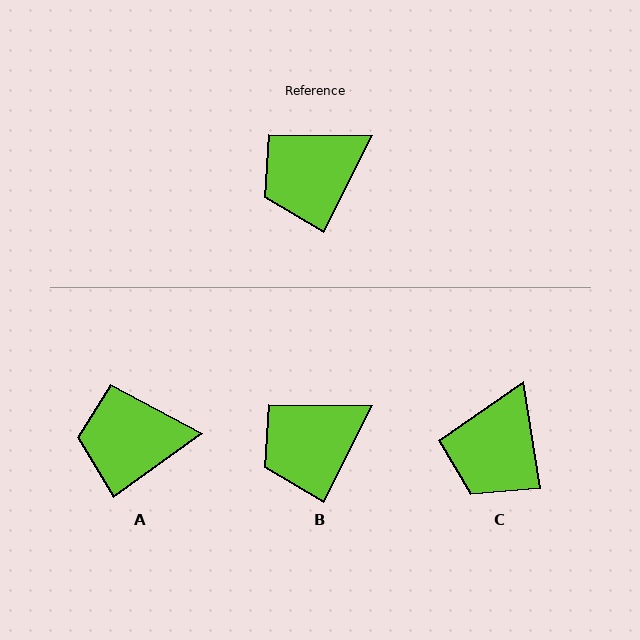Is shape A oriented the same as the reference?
No, it is off by about 28 degrees.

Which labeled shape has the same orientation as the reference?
B.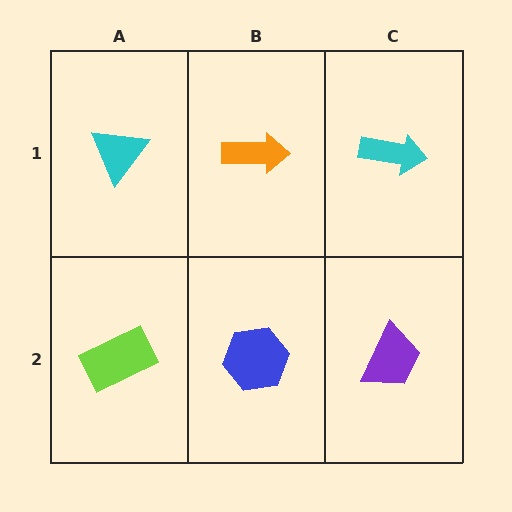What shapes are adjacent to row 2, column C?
A cyan arrow (row 1, column C), a blue hexagon (row 2, column B).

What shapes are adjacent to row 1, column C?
A purple trapezoid (row 2, column C), an orange arrow (row 1, column B).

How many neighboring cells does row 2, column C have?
2.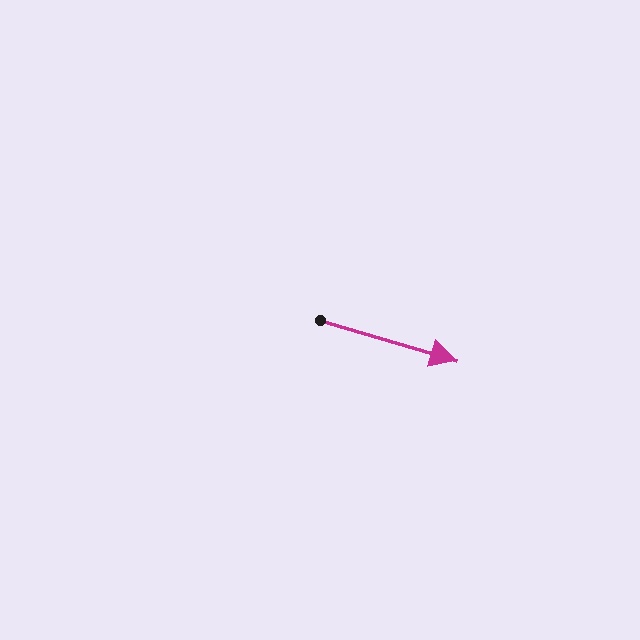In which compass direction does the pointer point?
East.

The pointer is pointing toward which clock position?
Roughly 4 o'clock.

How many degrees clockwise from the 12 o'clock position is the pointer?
Approximately 106 degrees.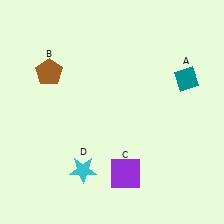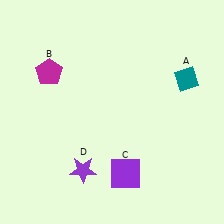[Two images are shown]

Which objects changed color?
B changed from brown to magenta. D changed from cyan to purple.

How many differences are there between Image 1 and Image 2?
There are 2 differences between the two images.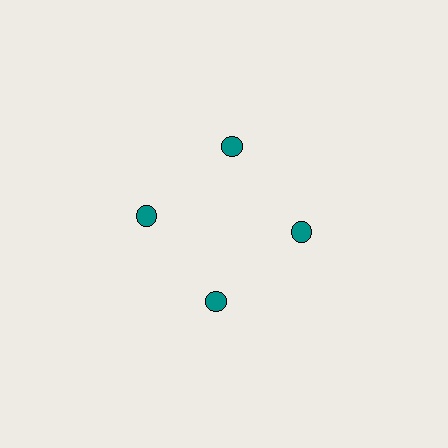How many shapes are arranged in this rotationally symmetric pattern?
There are 4 shapes, arranged in 4 groups of 1.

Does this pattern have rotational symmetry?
Yes, this pattern has 4-fold rotational symmetry. It looks the same after rotating 90 degrees around the center.